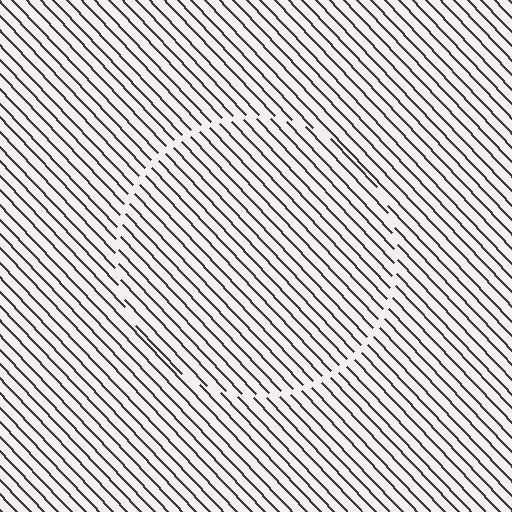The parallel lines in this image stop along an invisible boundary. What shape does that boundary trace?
An illusory circle. The interior of the shape contains the same grating, shifted by half a period — the contour is defined by the phase discontinuity where line-ends from the inner and outer gratings abut.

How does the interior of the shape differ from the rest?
The interior of the shape contains the same grating, shifted by half a period — the contour is defined by the phase discontinuity where line-ends from the inner and outer gratings abut.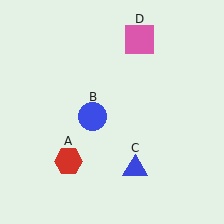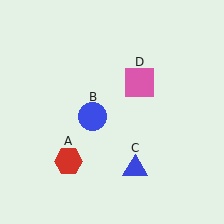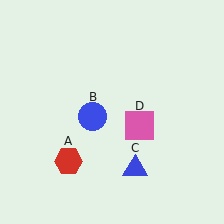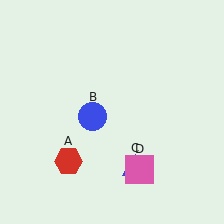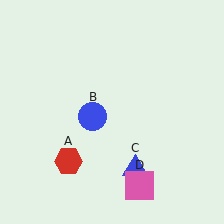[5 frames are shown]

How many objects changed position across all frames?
1 object changed position: pink square (object D).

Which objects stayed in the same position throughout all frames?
Red hexagon (object A) and blue circle (object B) and blue triangle (object C) remained stationary.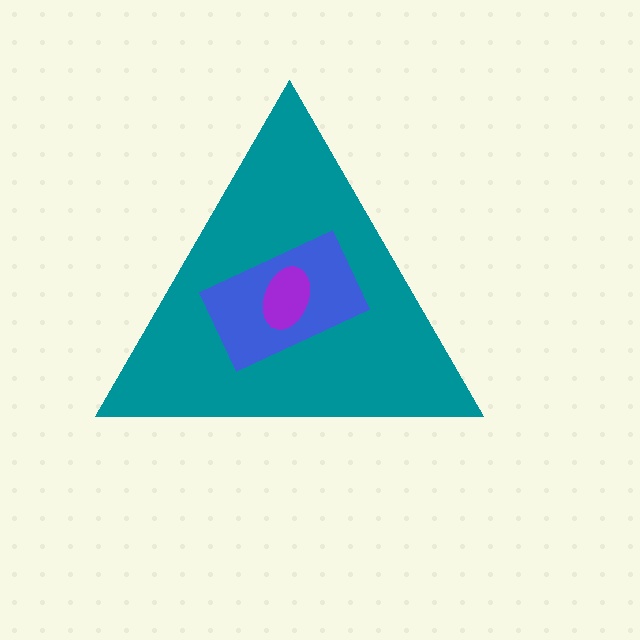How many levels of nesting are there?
3.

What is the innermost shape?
The purple ellipse.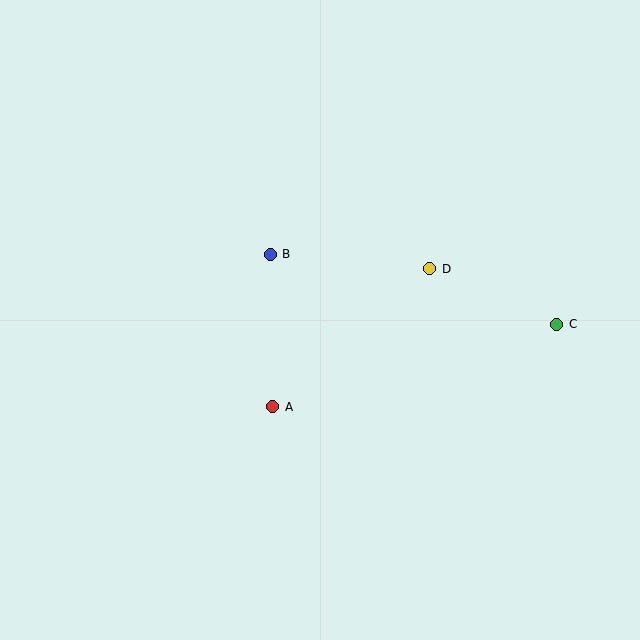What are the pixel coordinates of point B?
Point B is at (270, 254).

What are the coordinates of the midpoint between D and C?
The midpoint between D and C is at (493, 297).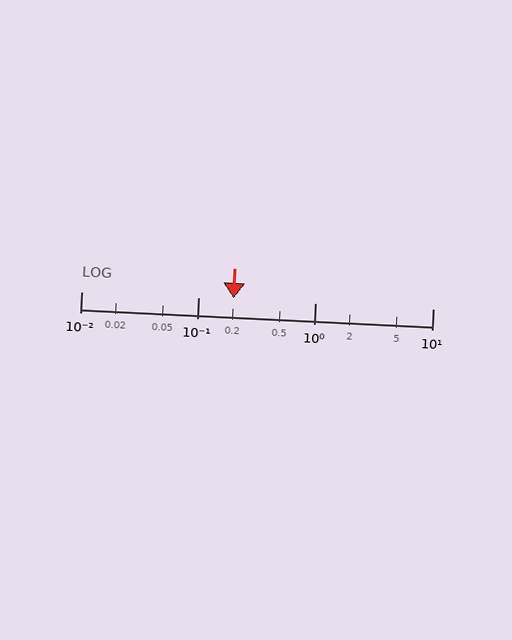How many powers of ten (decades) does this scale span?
The scale spans 3 decades, from 0.01 to 10.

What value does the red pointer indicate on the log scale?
The pointer indicates approximately 0.2.